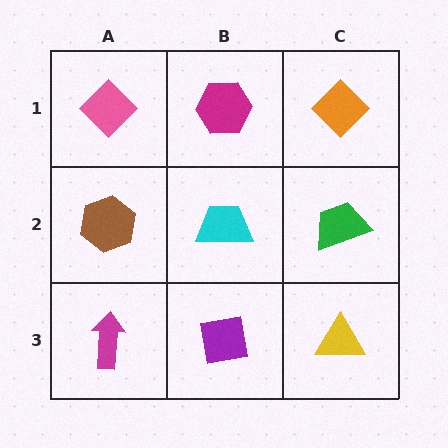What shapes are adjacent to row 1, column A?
A brown hexagon (row 2, column A), a magenta hexagon (row 1, column B).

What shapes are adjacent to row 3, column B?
A cyan trapezoid (row 2, column B), a magenta arrow (row 3, column A), a yellow triangle (row 3, column C).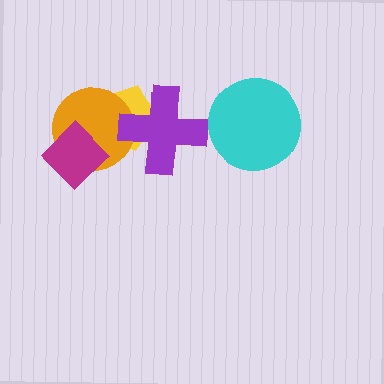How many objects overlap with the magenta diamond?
1 object overlaps with the magenta diamond.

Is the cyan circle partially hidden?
No, no other shape covers it.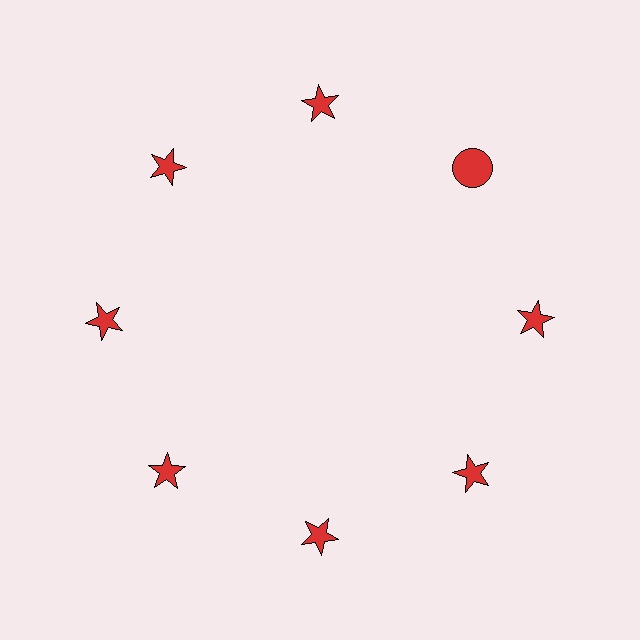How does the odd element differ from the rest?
It has a different shape: circle instead of star.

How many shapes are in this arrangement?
There are 8 shapes arranged in a ring pattern.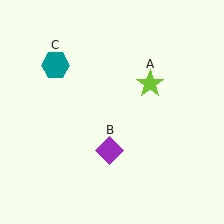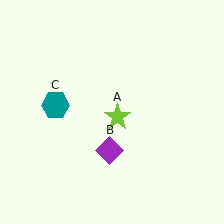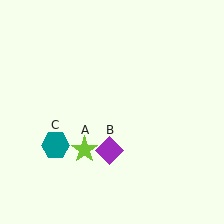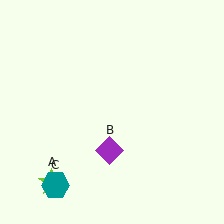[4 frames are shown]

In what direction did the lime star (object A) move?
The lime star (object A) moved down and to the left.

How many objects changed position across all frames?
2 objects changed position: lime star (object A), teal hexagon (object C).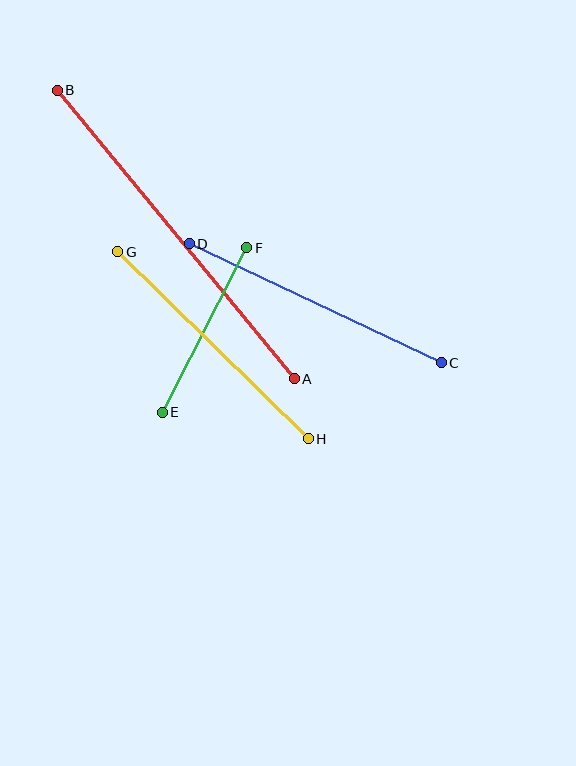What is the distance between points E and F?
The distance is approximately 185 pixels.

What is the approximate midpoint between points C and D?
The midpoint is at approximately (315, 303) pixels.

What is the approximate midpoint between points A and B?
The midpoint is at approximately (176, 235) pixels.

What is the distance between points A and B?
The distance is approximately 373 pixels.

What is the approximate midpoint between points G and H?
The midpoint is at approximately (213, 345) pixels.